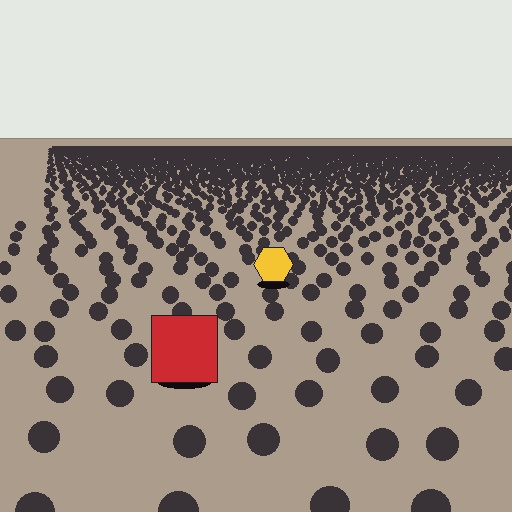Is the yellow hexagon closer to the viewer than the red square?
No. The red square is closer — you can tell from the texture gradient: the ground texture is coarser near it.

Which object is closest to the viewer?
The red square is closest. The texture marks near it are larger and more spread out.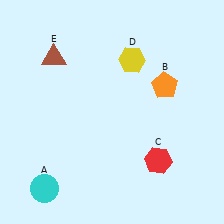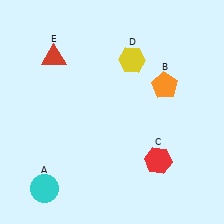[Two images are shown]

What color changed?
The triangle (E) changed from brown in Image 1 to red in Image 2.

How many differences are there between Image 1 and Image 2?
There is 1 difference between the two images.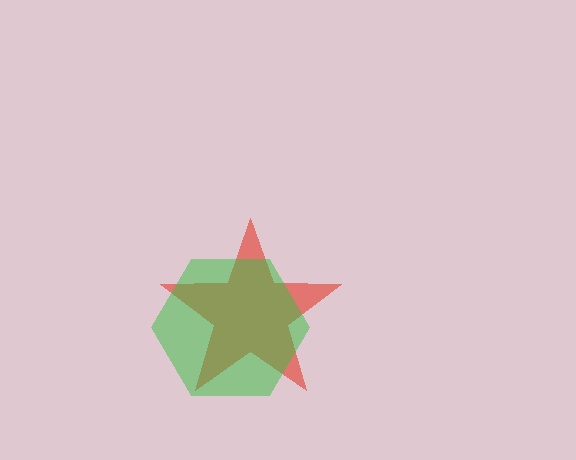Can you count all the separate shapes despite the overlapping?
Yes, there are 2 separate shapes.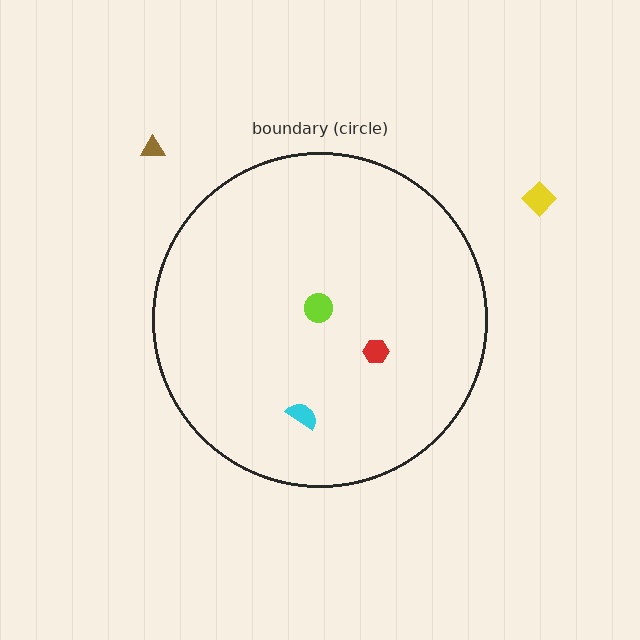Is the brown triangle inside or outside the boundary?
Outside.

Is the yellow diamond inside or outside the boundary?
Outside.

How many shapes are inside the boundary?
3 inside, 2 outside.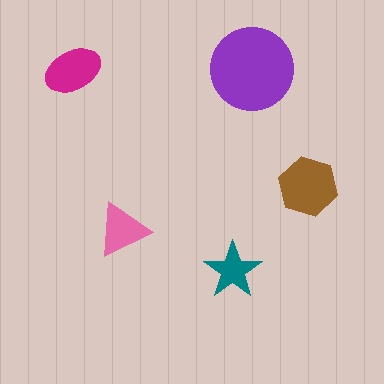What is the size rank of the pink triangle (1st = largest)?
4th.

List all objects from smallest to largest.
The teal star, the pink triangle, the magenta ellipse, the brown hexagon, the purple circle.